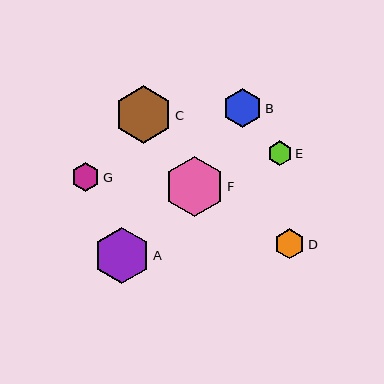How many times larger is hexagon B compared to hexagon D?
Hexagon B is approximately 1.3 times the size of hexagon D.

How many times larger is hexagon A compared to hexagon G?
Hexagon A is approximately 2.0 times the size of hexagon G.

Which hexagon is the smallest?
Hexagon E is the smallest with a size of approximately 24 pixels.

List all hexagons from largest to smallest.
From largest to smallest: F, C, A, B, D, G, E.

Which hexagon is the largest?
Hexagon F is the largest with a size of approximately 60 pixels.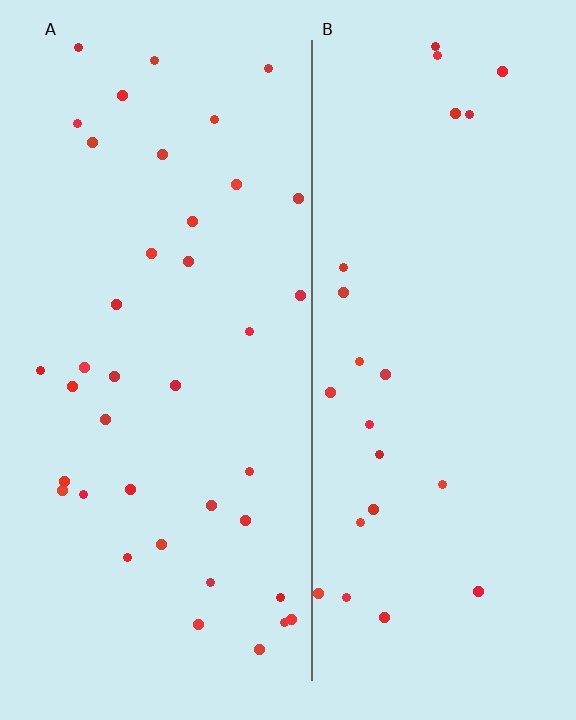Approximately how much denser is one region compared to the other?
Approximately 1.6× — region A over region B.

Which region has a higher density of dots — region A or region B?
A (the left).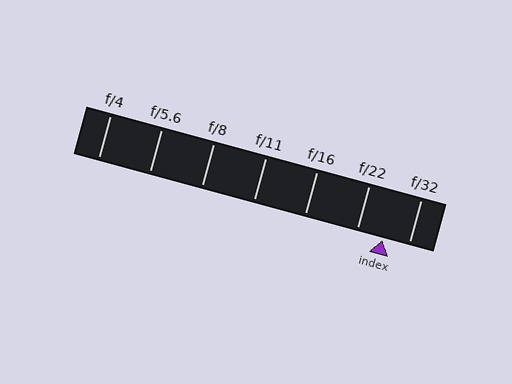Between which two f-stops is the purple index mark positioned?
The index mark is between f/22 and f/32.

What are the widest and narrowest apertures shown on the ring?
The widest aperture shown is f/4 and the narrowest is f/32.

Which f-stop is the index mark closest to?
The index mark is closest to f/32.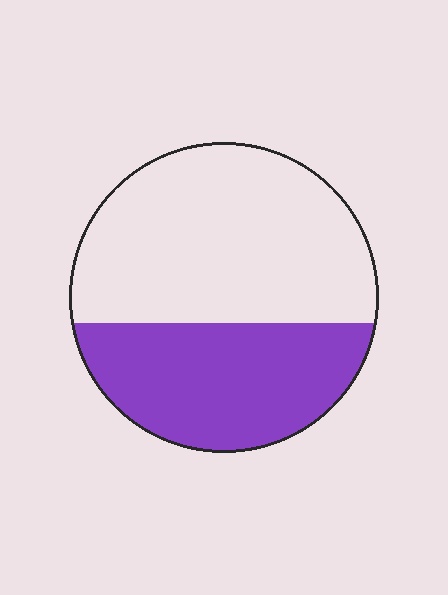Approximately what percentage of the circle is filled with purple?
Approximately 40%.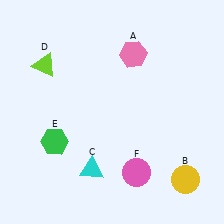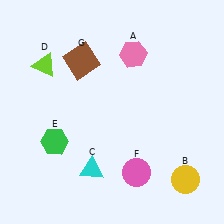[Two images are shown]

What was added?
A brown square (G) was added in Image 2.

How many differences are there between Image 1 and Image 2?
There is 1 difference between the two images.